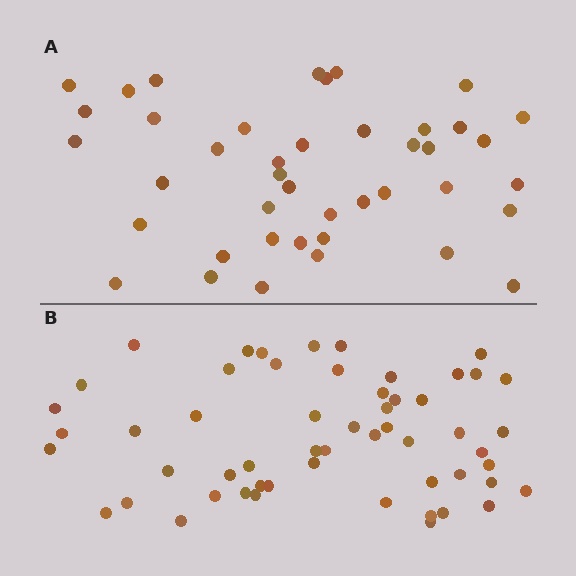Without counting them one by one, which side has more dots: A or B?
Region B (the bottom region) has more dots.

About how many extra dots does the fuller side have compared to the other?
Region B has approximately 15 more dots than region A.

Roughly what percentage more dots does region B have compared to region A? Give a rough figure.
About 30% more.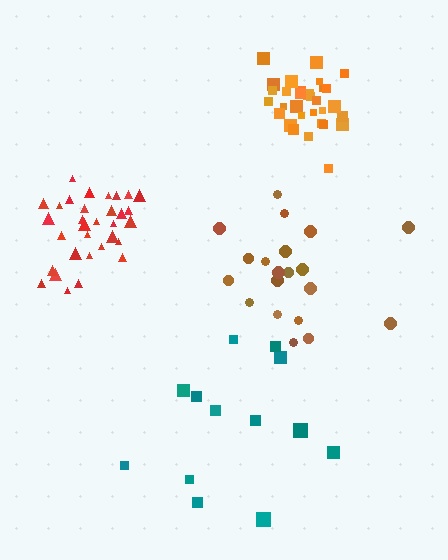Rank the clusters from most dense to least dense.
orange, red, brown, teal.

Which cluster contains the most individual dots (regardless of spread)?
Red (34).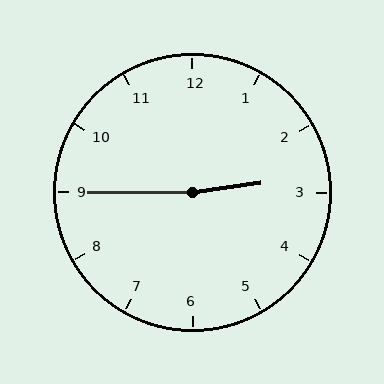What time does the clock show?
2:45.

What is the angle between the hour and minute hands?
Approximately 172 degrees.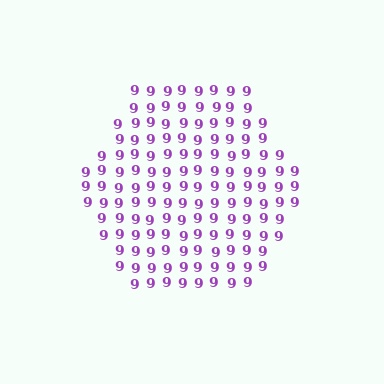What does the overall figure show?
The overall figure shows a hexagon.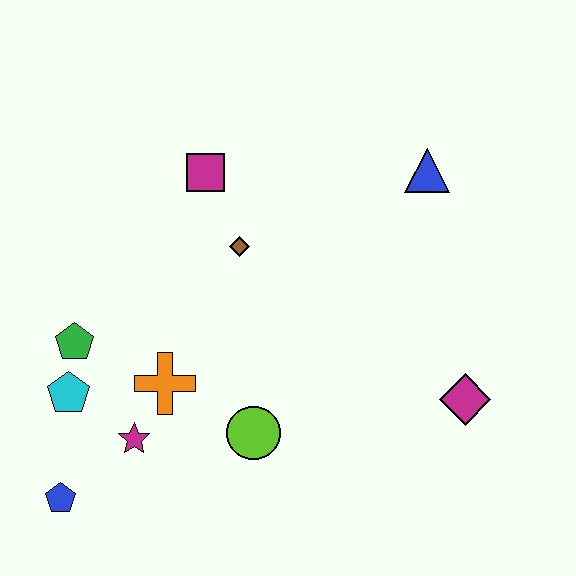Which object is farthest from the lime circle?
The blue triangle is farthest from the lime circle.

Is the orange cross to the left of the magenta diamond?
Yes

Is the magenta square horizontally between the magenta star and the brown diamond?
Yes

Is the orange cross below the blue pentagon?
No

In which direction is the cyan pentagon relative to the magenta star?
The cyan pentagon is to the left of the magenta star.